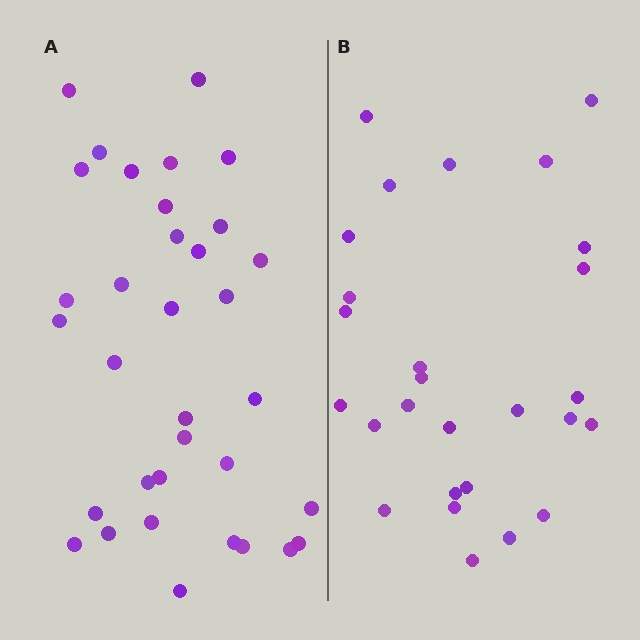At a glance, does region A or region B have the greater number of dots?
Region A (the left region) has more dots.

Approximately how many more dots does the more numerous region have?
Region A has roughly 8 or so more dots than region B.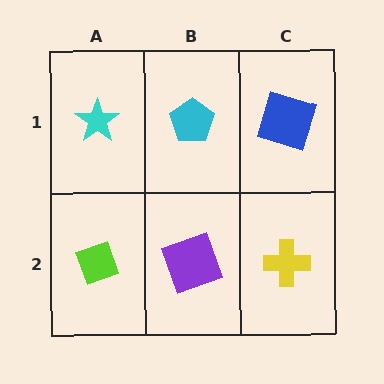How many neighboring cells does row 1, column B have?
3.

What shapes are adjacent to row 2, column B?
A cyan pentagon (row 1, column B), a lime diamond (row 2, column A), a yellow cross (row 2, column C).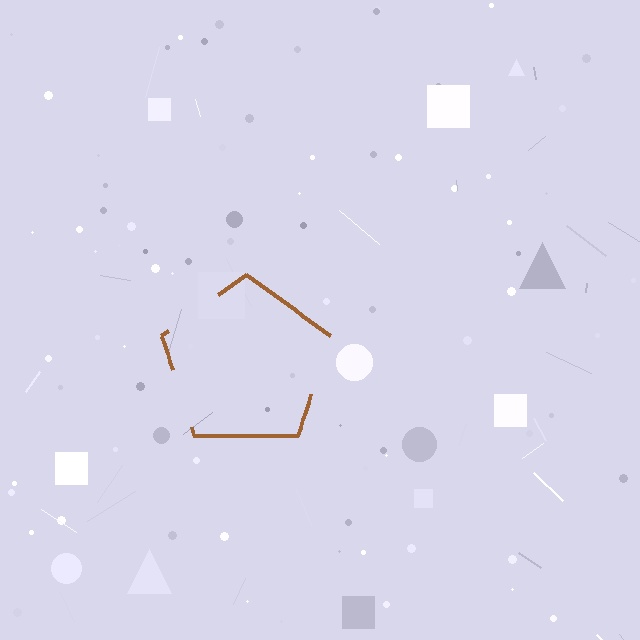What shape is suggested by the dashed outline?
The dashed outline suggests a pentagon.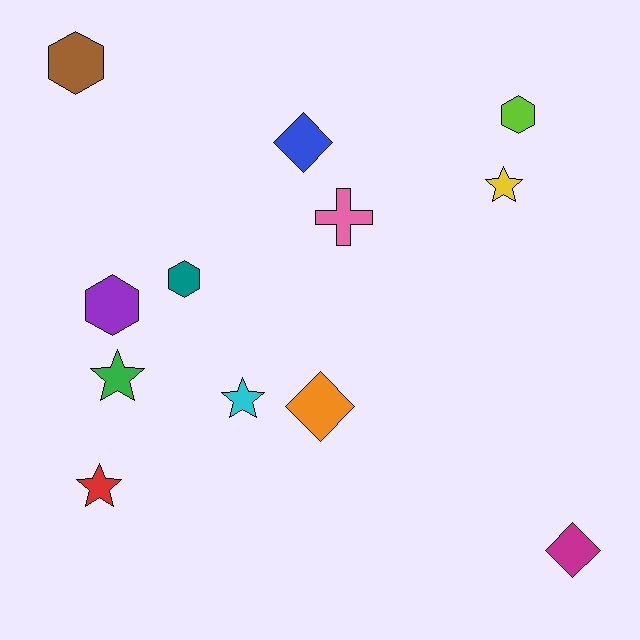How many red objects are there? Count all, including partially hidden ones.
There is 1 red object.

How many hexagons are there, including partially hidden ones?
There are 4 hexagons.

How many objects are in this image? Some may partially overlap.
There are 12 objects.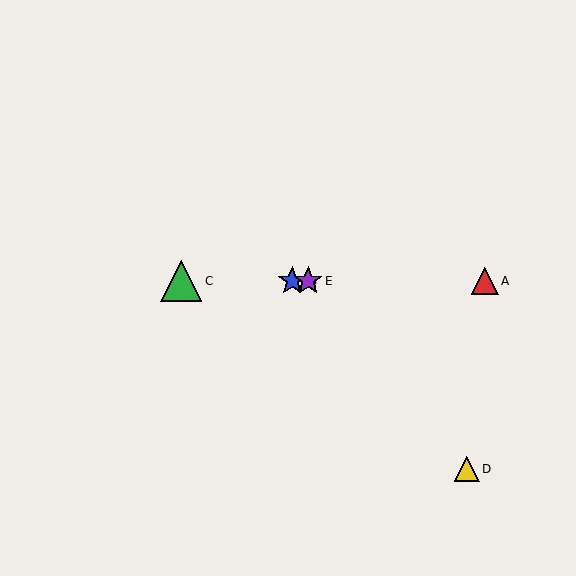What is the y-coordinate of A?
Object A is at y≈281.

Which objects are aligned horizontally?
Objects A, B, C, E are aligned horizontally.